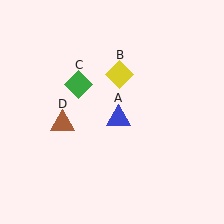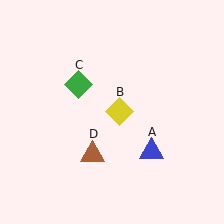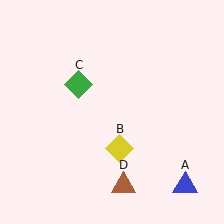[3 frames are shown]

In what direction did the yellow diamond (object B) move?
The yellow diamond (object B) moved down.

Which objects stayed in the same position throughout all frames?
Green diamond (object C) remained stationary.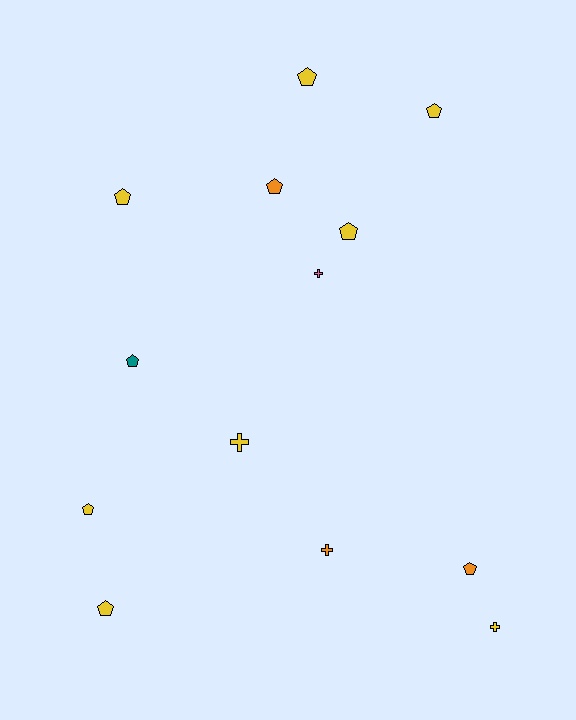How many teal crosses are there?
There are no teal crosses.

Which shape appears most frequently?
Pentagon, with 9 objects.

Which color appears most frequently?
Yellow, with 8 objects.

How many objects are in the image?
There are 13 objects.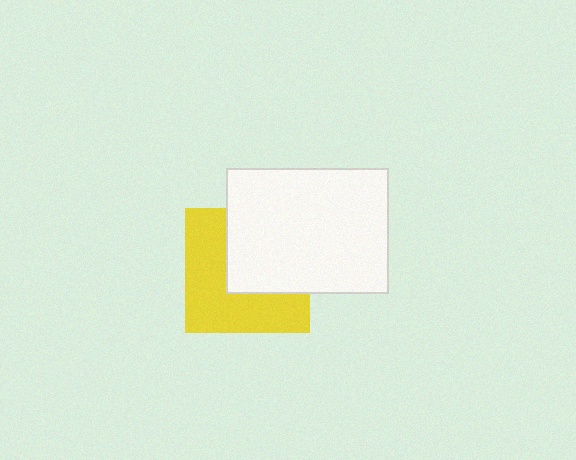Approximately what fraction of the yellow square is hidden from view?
Roughly 46% of the yellow square is hidden behind the white rectangle.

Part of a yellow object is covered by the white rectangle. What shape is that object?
It is a square.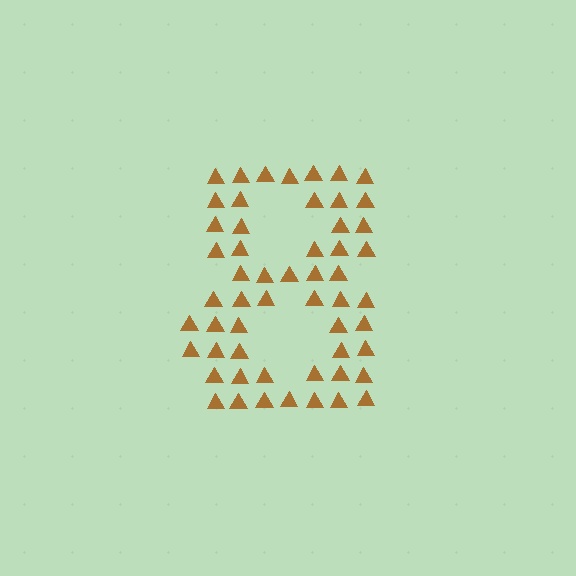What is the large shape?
The large shape is the digit 8.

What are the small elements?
The small elements are triangles.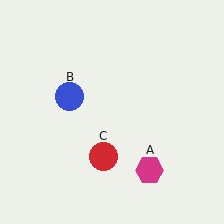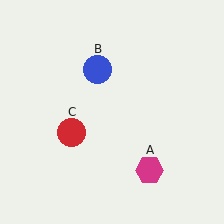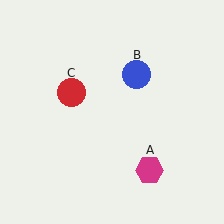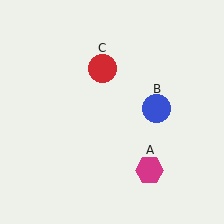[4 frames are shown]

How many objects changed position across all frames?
2 objects changed position: blue circle (object B), red circle (object C).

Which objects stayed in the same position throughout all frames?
Magenta hexagon (object A) remained stationary.